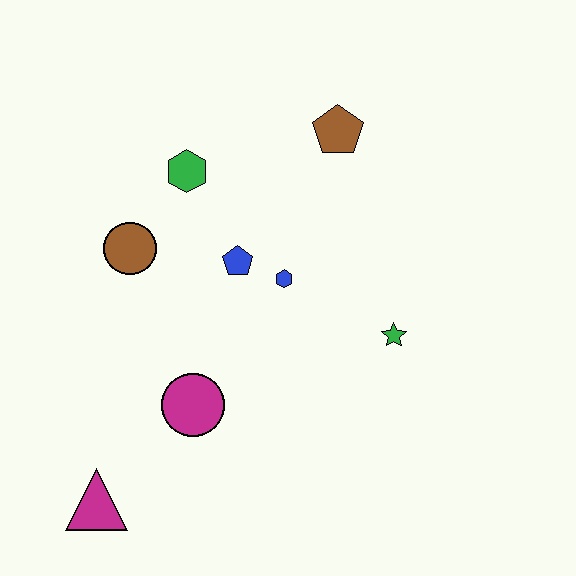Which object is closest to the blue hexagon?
The blue pentagon is closest to the blue hexagon.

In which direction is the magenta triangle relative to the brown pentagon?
The magenta triangle is below the brown pentagon.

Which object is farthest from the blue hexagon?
The magenta triangle is farthest from the blue hexagon.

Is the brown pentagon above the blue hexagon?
Yes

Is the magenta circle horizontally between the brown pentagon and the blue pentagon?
No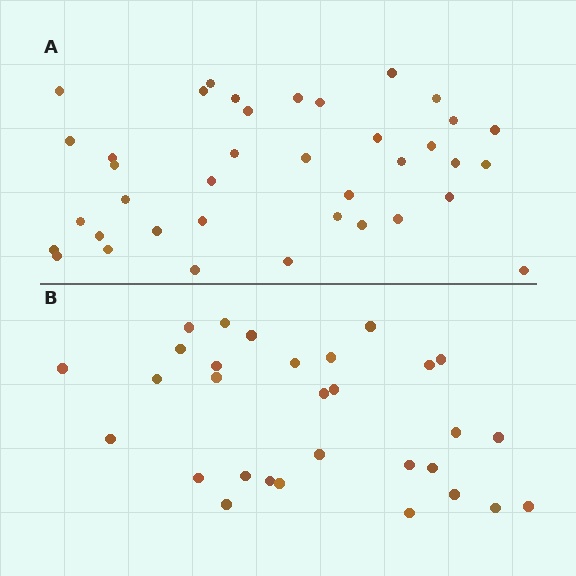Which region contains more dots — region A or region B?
Region A (the top region) has more dots.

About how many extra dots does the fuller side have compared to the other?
Region A has roughly 8 or so more dots than region B.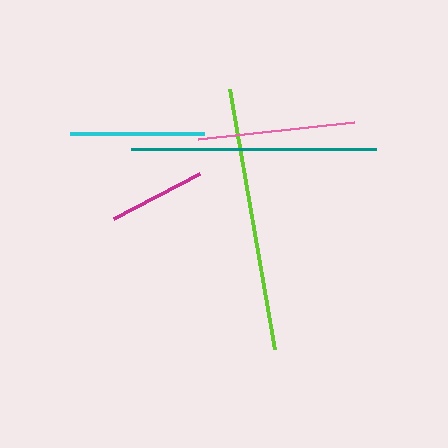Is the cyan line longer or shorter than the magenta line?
The cyan line is longer than the magenta line.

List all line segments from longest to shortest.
From longest to shortest: lime, teal, pink, cyan, magenta.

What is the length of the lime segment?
The lime segment is approximately 264 pixels long.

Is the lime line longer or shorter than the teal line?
The lime line is longer than the teal line.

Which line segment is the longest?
The lime line is the longest at approximately 264 pixels.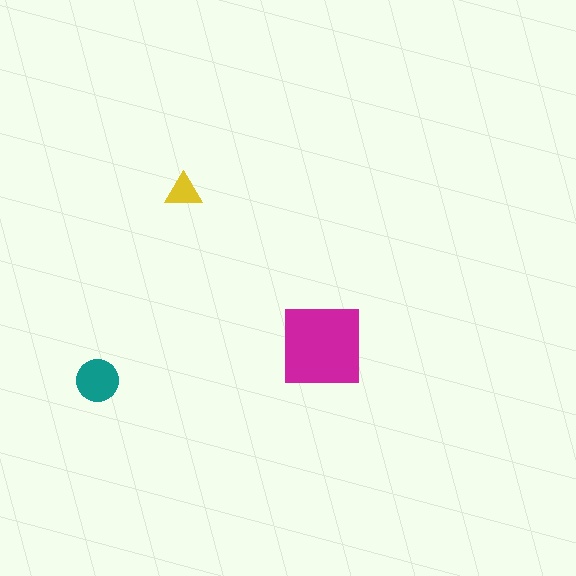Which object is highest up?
The yellow triangle is topmost.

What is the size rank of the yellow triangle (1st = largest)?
3rd.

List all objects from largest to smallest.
The magenta square, the teal circle, the yellow triangle.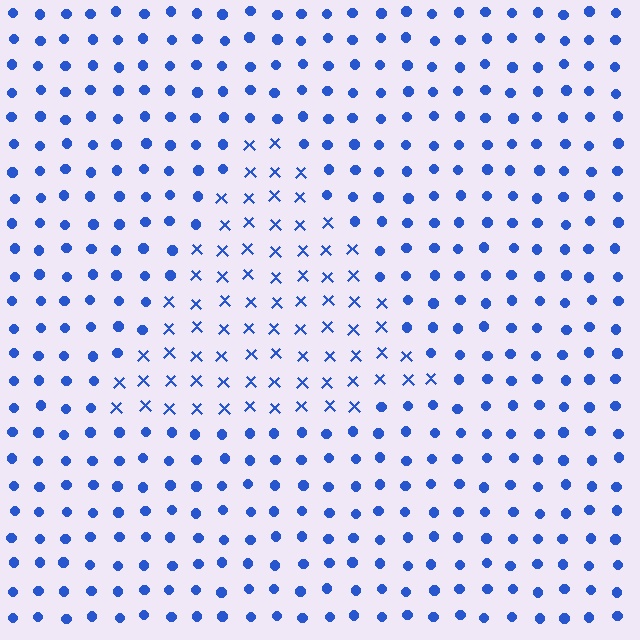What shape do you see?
I see a triangle.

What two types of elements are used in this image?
The image uses X marks inside the triangle region and circles outside it.